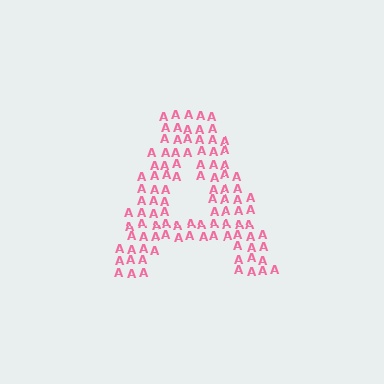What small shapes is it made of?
It is made of small letter A's.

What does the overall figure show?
The overall figure shows the letter A.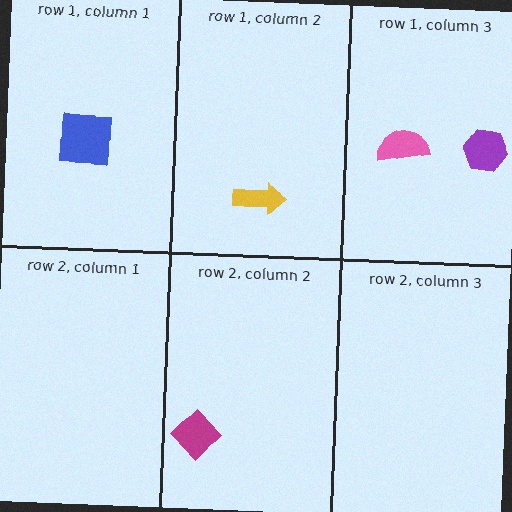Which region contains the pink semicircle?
The row 1, column 3 region.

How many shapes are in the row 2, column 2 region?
1.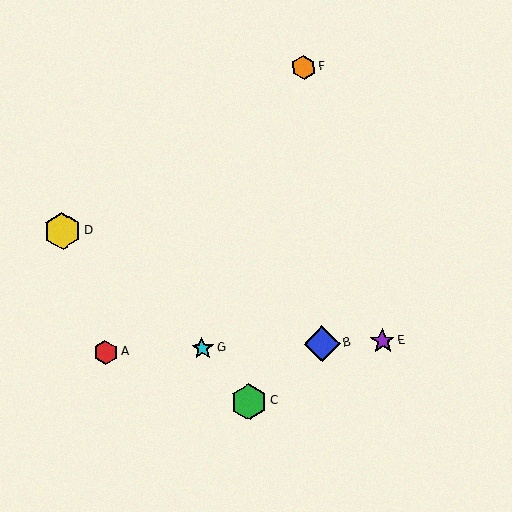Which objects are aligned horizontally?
Objects A, B, E, G are aligned horizontally.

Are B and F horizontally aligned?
No, B is at y≈344 and F is at y≈67.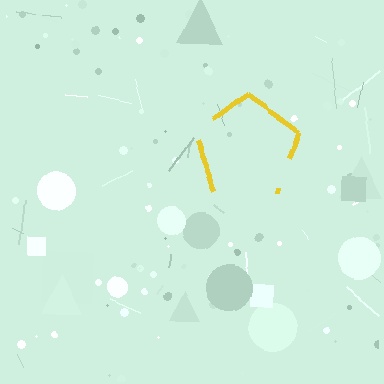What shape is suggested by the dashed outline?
The dashed outline suggests a pentagon.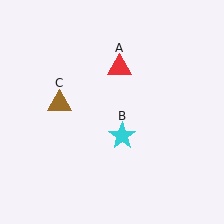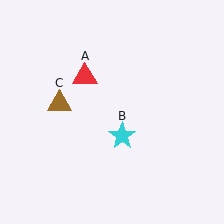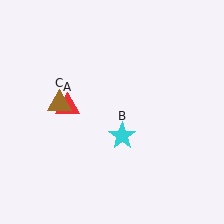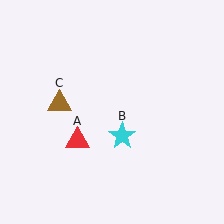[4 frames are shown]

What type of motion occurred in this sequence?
The red triangle (object A) rotated counterclockwise around the center of the scene.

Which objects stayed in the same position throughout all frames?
Cyan star (object B) and brown triangle (object C) remained stationary.